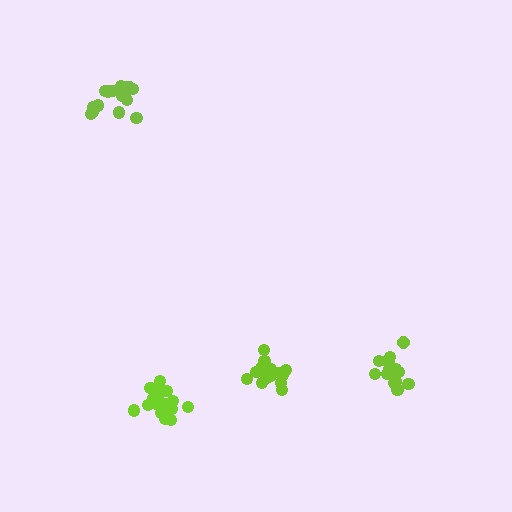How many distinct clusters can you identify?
There are 4 distinct clusters.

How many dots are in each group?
Group 1: 16 dots, Group 2: 15 dots, Group 3: 19 dots, Group 4: 18 dots (68 total).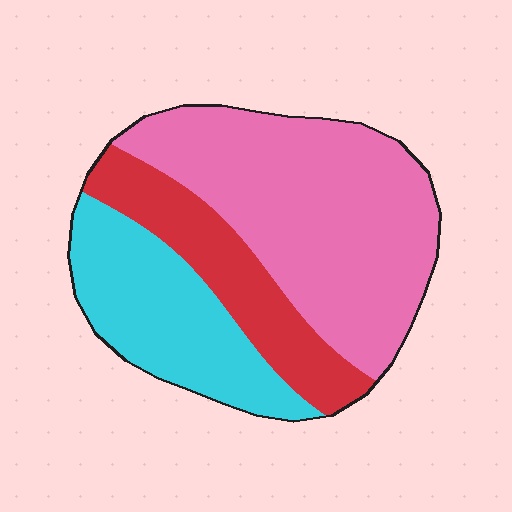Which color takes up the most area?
Pink, at roughly 50%.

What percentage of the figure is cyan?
Cyan takes up about one quarter (1/4) of the figure.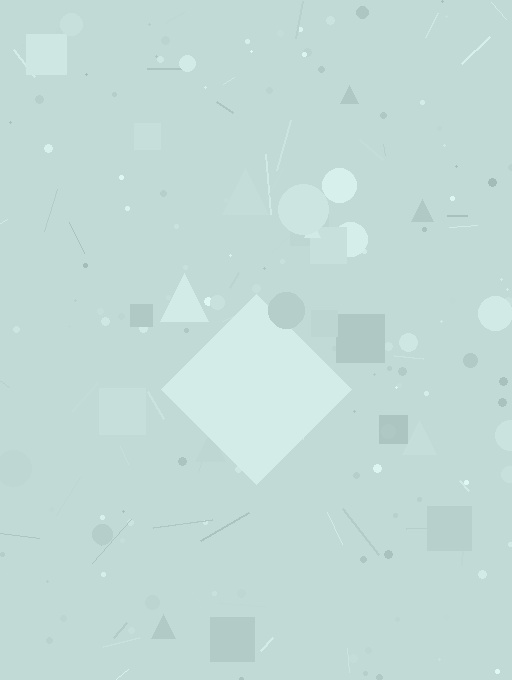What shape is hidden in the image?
A diamond is hidden in the image.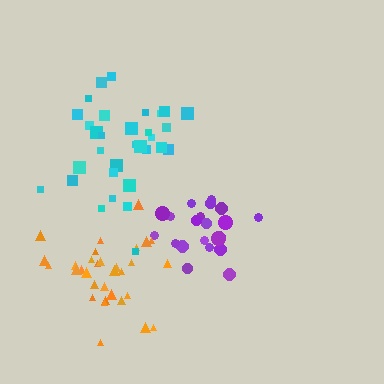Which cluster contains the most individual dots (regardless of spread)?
Orange (32).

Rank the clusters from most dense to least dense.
purple, cyan, orange.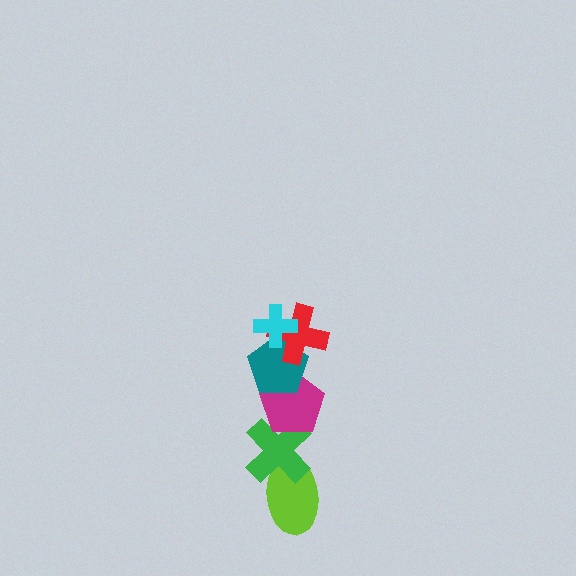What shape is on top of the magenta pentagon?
The teal pentagon is on top of the magenta pentagon.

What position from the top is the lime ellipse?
The lime ellipse is 6th from the top.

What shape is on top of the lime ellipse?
The green cross is on top of the lime ellipse.